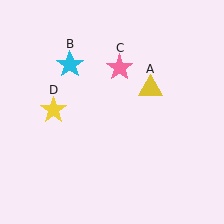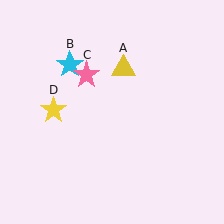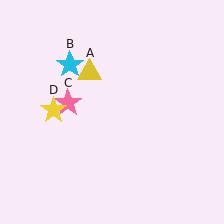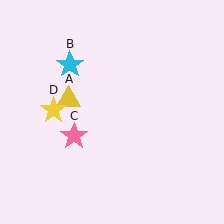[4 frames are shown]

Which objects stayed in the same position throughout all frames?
Cyan star (object B) and yellow star (object D) remained stationary.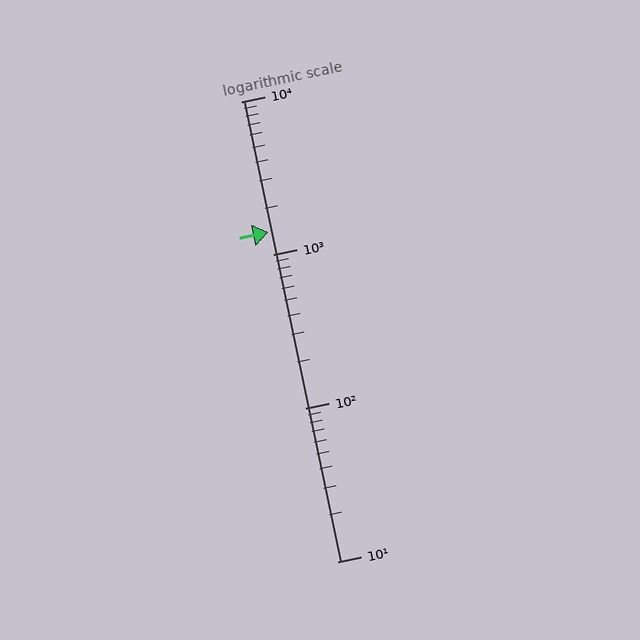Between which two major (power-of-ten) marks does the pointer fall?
The pointer is between 1000 and 10000.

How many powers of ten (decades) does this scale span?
The scale spans 3 decades, from 10 to 10000.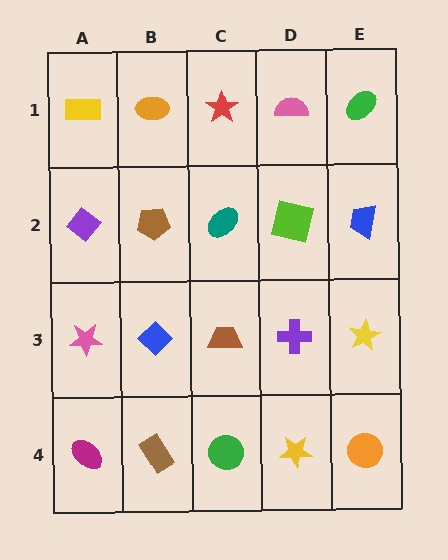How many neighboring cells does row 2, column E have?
3.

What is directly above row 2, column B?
An orange ellipse.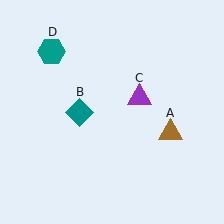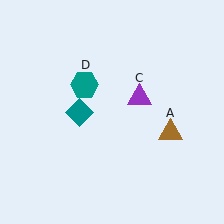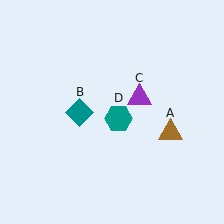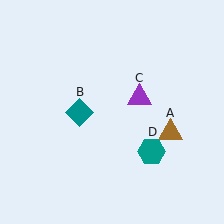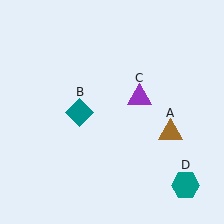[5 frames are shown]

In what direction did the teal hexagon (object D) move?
The teal hexagon (object D) moved down and to the right.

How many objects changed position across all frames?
1 object changed position: teal hexagon (object D).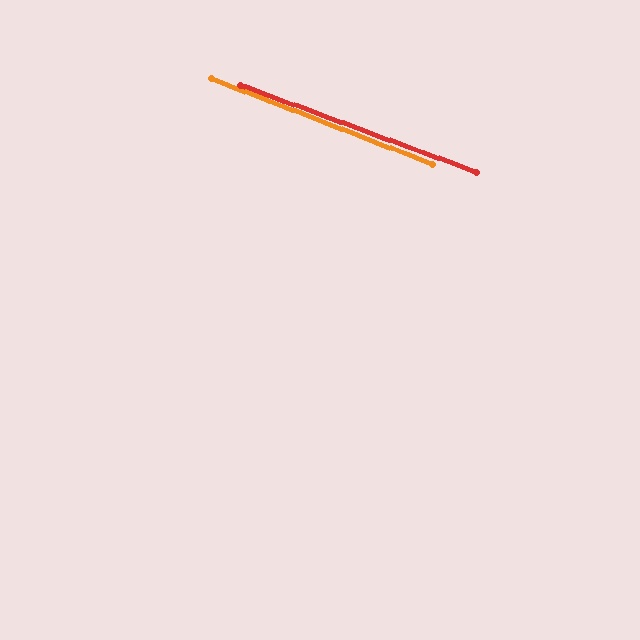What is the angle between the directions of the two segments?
Approximately 1 degree.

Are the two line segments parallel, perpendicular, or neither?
Parallel — their directions differ by only 0.8°.